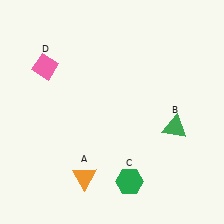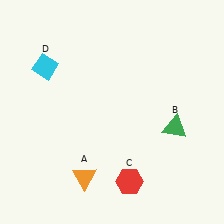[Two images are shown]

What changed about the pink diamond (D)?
In Image 1, D is pink. In Image 2, it changed to cyan.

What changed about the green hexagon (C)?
In Image 1, C is green. In Image 2, it changed to red.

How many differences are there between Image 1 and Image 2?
There are 2 differences between the two images.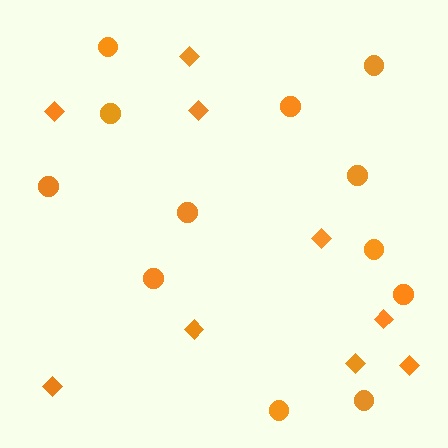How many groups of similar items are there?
There are 2 groups: one group of diamonds (9) and one group of circles (12).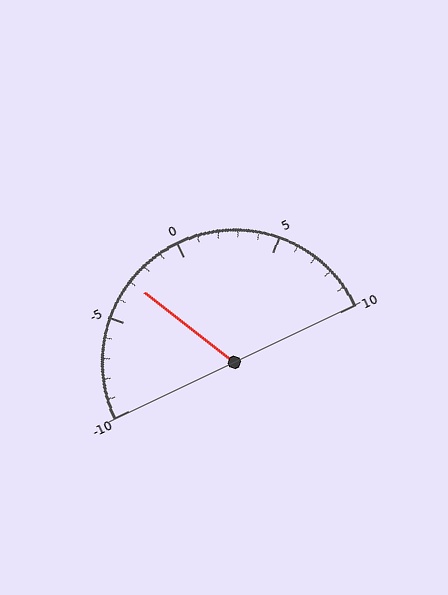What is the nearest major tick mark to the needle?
The nearest major tick mark is -5.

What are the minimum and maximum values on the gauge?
The gauge ranges from -10 to 10.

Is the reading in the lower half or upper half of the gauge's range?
The reading is in the lower half of the range (-10 to 10).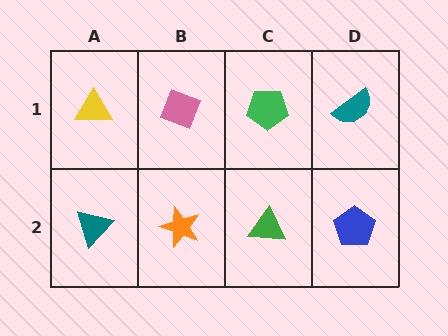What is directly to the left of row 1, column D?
A green pentagon.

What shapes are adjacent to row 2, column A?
A yellow triangle (row 1, column A), an orange star (row 2, column B).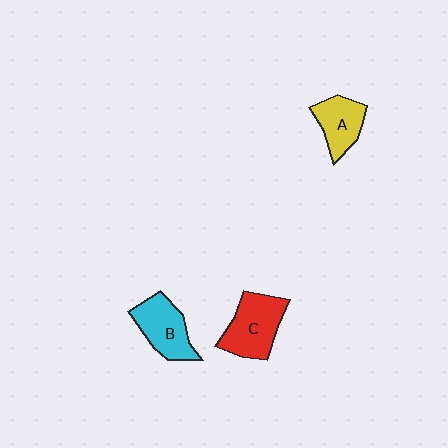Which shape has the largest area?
Shape C (red).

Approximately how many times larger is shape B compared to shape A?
Approximately 1.2 times.